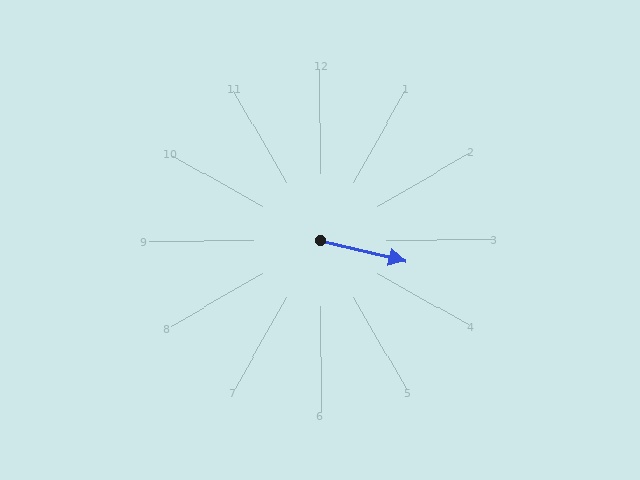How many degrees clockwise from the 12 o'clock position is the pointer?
Approximately 104 degrees.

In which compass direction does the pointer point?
East.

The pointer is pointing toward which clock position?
Roughly 3 o'clock.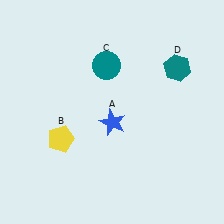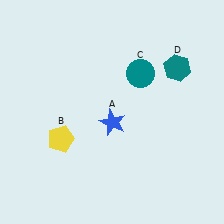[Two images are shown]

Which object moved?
The teal circle (C) moved right.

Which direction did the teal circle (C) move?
The teal circle (C) moved right.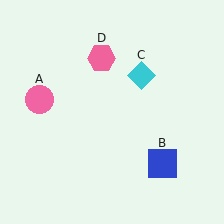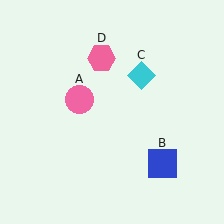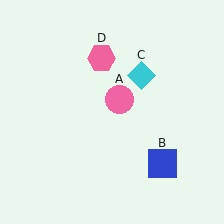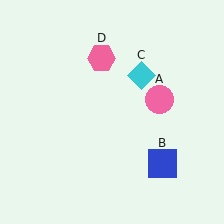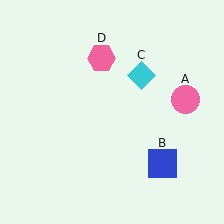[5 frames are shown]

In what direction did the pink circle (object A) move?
The pink circle (object A) moved right.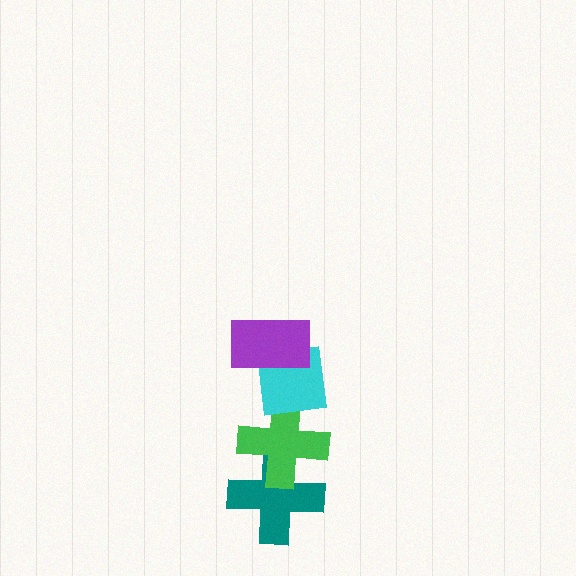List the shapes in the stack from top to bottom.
From top to bottom: the purple rectangle, the cyan square, the green cross, the teal cross.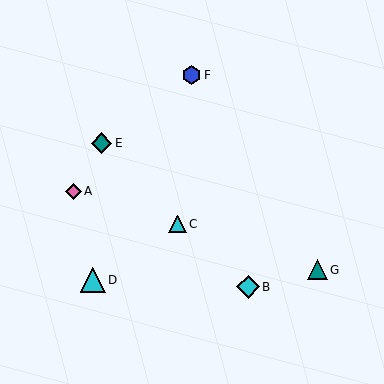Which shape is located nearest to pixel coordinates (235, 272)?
The cyan diamond (labeled B) at (248, 287) is nearest to that location.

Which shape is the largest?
The cyan triangle (labeled D) is the largest.